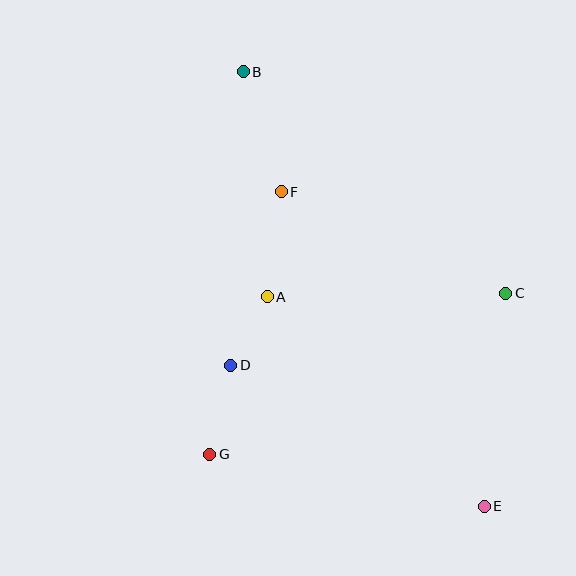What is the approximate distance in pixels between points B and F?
The distance between B and F is approximately 126 pixels.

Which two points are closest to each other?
Points A and D are closest to each other.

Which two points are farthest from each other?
Points B and E are farthest from each other.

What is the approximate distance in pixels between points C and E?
The distance between C and E is approximately 214 pixels.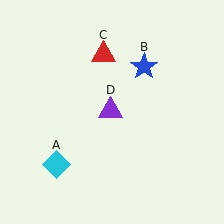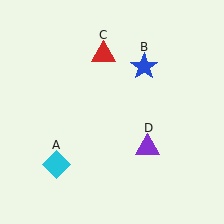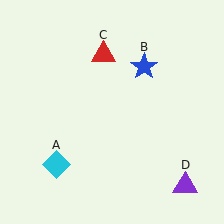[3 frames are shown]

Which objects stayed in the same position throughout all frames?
Cyan diamond (object A) and blue star (object B) and red triangle (object C) remained stationary.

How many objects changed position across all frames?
1 object changed position: purple triangle (object D).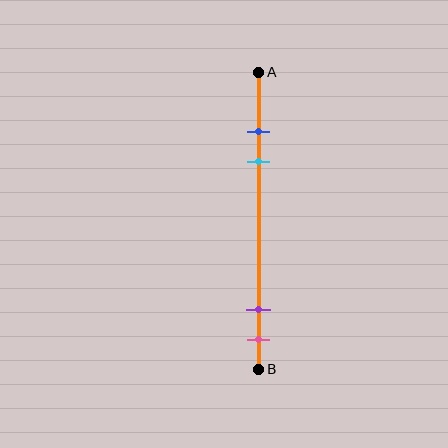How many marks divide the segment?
There are 4 marks dividing the segment.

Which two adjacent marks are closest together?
The blue and cyan marks are the closest adjacent pair.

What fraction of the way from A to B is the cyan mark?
The cyan mark is approximately 30% (0.3) of the way from A to B.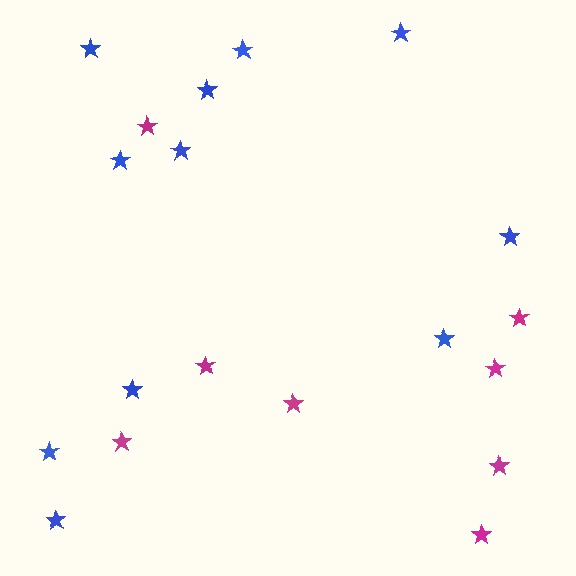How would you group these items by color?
There are 2 groups: one group of blue stars (11) and one group of magenta stars (8).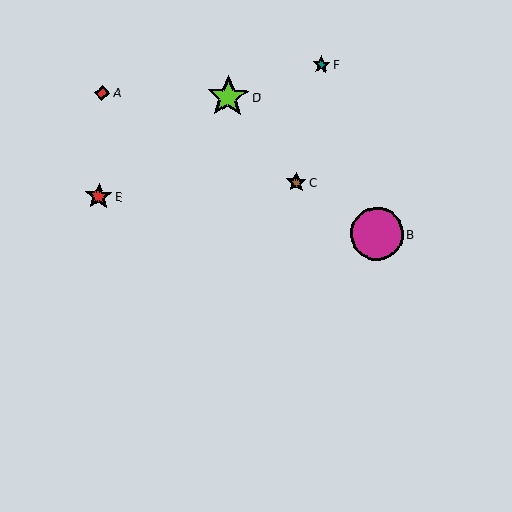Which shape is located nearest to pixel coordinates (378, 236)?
The magenta circle (labeled B) at (377, 234) is nearest to that location.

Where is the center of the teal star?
The center of the teal star is at (321, 65).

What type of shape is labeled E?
Shape E is a red star.